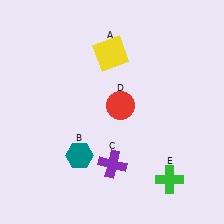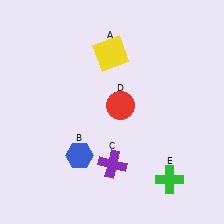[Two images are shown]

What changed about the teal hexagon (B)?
In Image 1, B is teal. In Image 2, it changed to blue.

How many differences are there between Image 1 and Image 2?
There is 1 difference between the two images.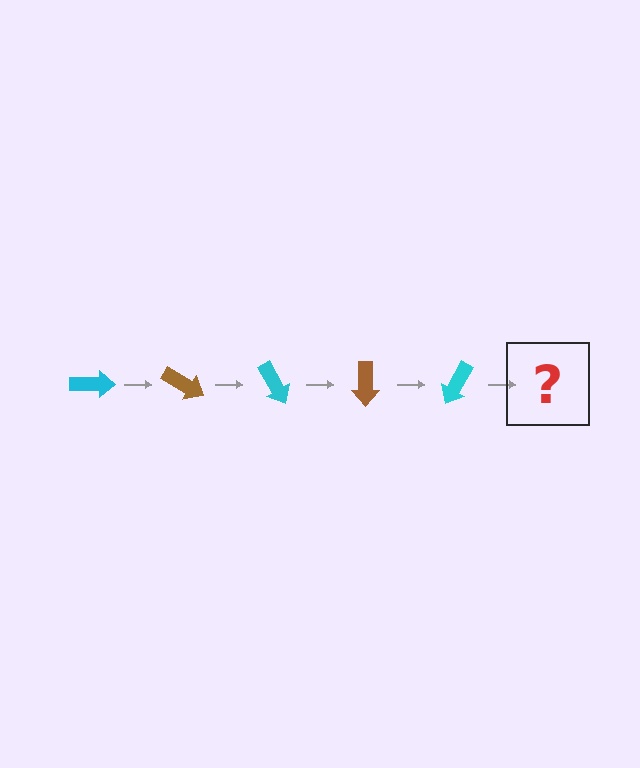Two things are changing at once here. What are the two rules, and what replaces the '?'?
The two rules are that it rotates 30 degrees each step and the color cycles through cyan and brown. The '?' should be a brown arrow, rotated 150 degrees from the start.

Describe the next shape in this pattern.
It should be a brown arrow, rotated 150 degrees from the start.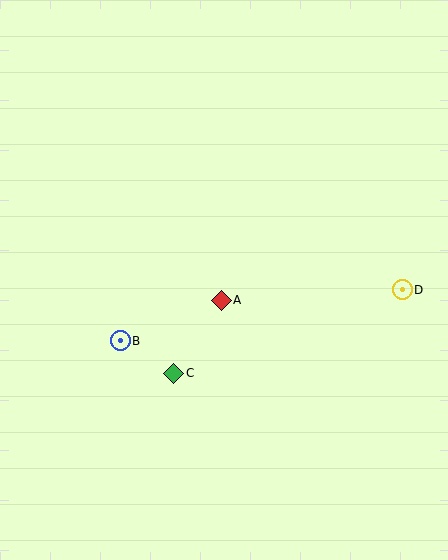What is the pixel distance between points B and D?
The distance between B and D is 287 pixels.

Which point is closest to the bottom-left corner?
Point B is closest to the bottom-left corner.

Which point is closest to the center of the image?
Point A at (221, 300) is closest to the center.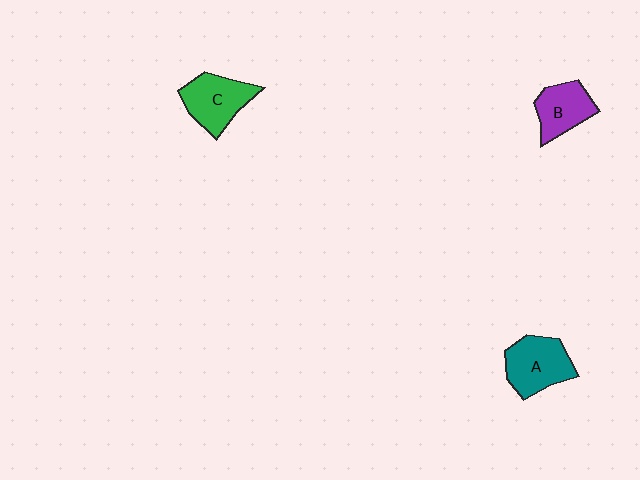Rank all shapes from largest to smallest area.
From largest to smallest: A (teal), C (green), B (purple).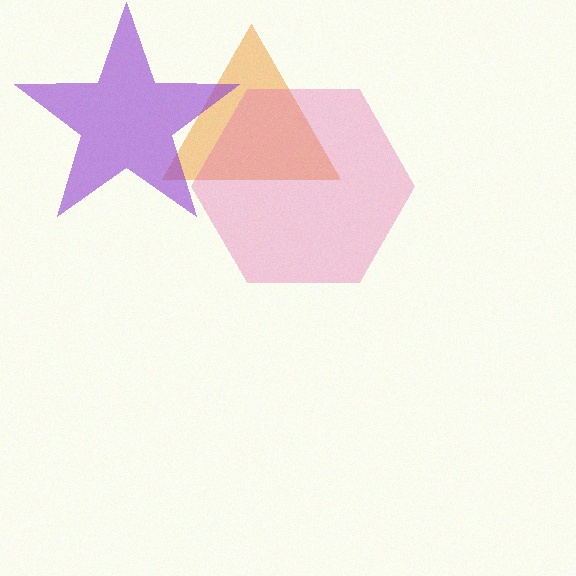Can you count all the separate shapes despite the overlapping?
Yes, there are 3 separate shapes.